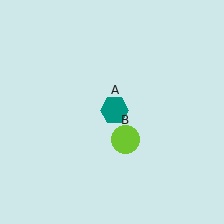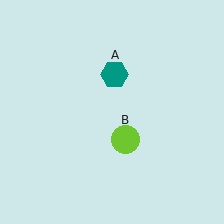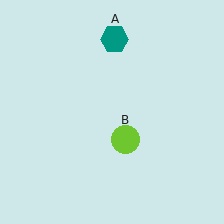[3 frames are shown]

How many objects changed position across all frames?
1 object changed position: teal hexagon (object A).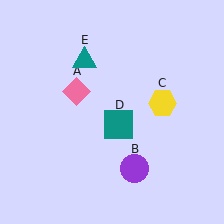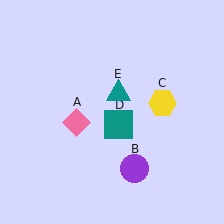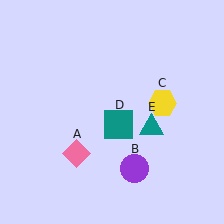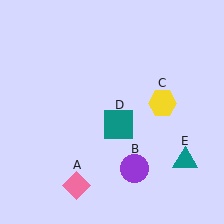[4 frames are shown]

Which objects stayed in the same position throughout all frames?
Purple circle (object B) and yellow hexagon (object C) and teal square (object D) remained stationary.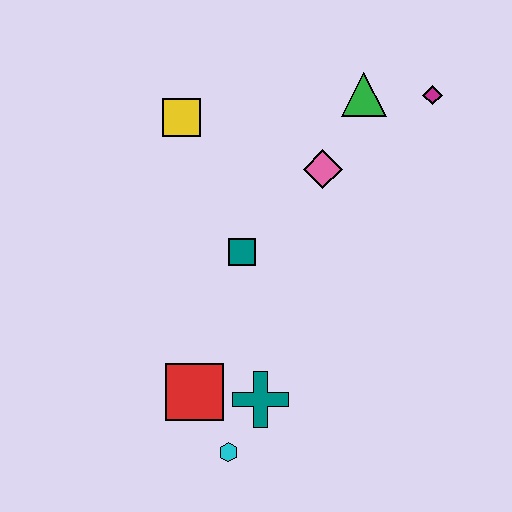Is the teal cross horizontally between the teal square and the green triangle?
Yes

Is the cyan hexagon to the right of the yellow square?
Yes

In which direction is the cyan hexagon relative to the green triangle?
The cyan hexagon is below the green triangle.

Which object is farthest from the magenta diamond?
The cyan hexagon is farthest from the magenta diamond.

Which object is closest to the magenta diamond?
The green triangle is closest to the magenta diamond.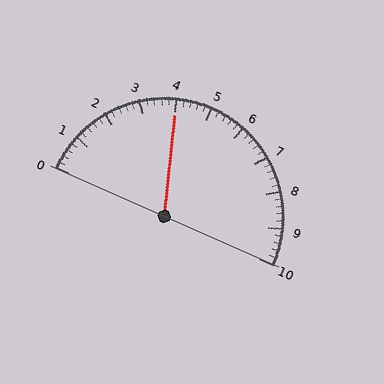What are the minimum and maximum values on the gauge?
The gauge ranges from 0 to 10.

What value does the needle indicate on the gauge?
The needle indicates approximately 4.0.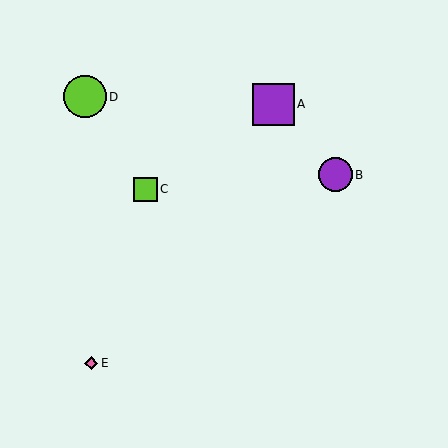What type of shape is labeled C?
Shape C is a lime square.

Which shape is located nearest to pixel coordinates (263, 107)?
The purple square (labeled A) at (273, 104) is nearest to that location.